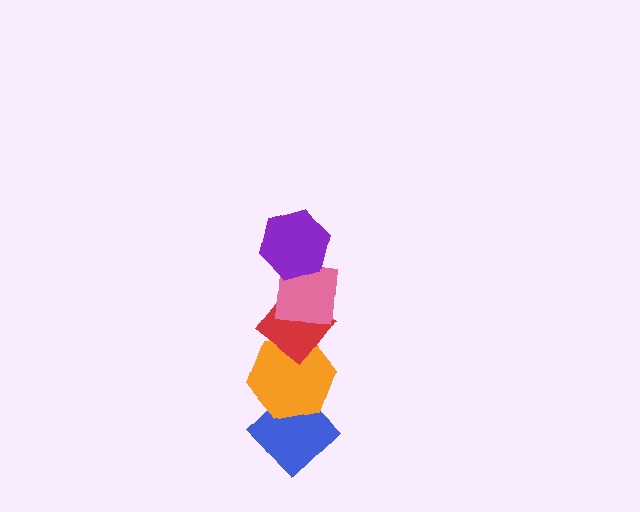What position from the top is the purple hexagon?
The purple hexagon is 1st from the top.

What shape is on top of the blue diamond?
The orange hexagon is on top of the blue diamond.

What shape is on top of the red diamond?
The pink square is on top of the red diamond.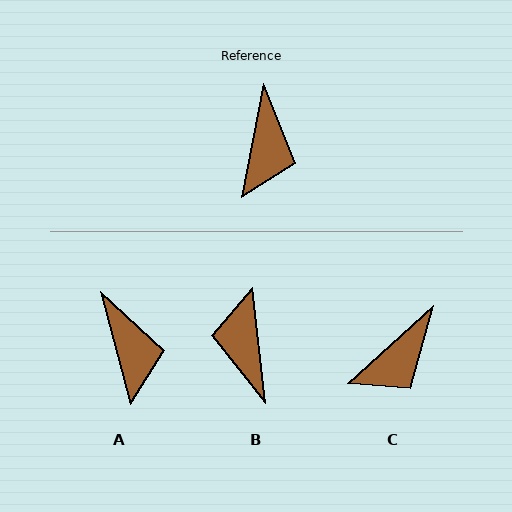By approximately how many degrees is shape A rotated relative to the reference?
Approximately 26 degrees counter-clockwise.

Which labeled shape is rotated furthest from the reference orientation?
B, about 163 degrees away.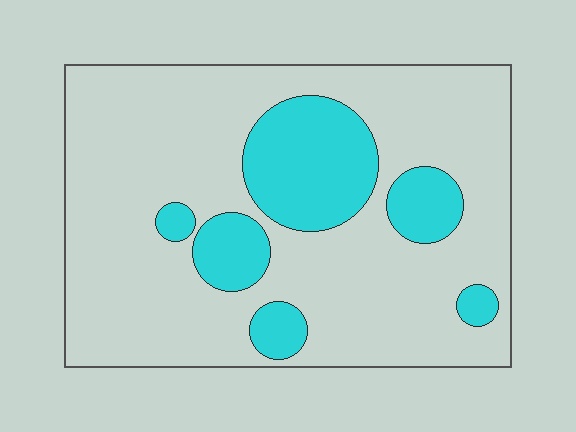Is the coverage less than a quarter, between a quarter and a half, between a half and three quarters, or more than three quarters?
Less than a quarter.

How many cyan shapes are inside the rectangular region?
6.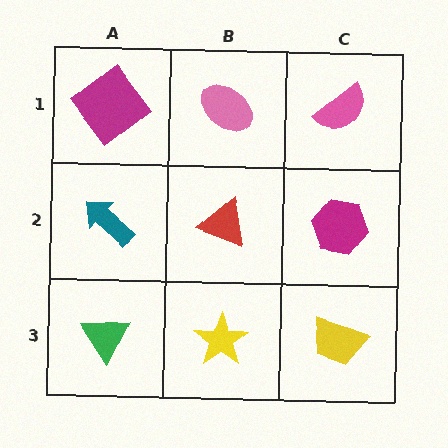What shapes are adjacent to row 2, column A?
A magenta diamond (row 1, column A), a green triangle (row 3, column A), a red triangle (row 2, column B).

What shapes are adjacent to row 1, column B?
A red triangle (row 2, column B), a magenta diamond (row 1, column A), a pink semicircle (row 1, column C).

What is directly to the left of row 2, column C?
A red triangle.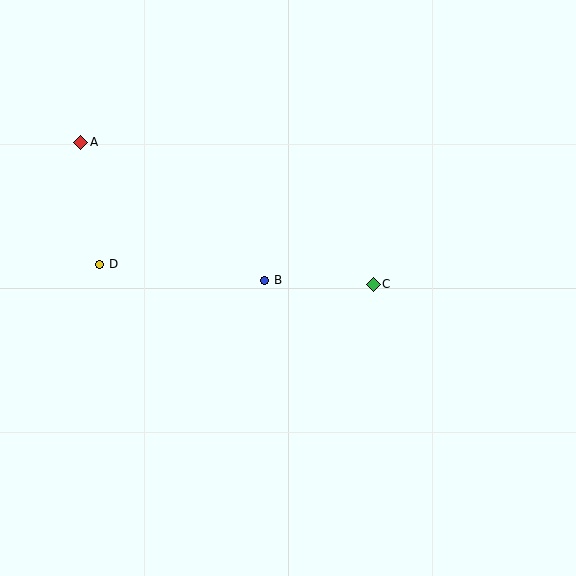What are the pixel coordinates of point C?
Point C is at (373, 284).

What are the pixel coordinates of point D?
Point D is at (100, 264).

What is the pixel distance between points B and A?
The distance between B and A is 230 pixels.